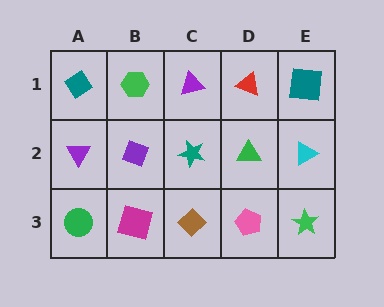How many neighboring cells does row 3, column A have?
2.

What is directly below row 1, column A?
A purple triangle.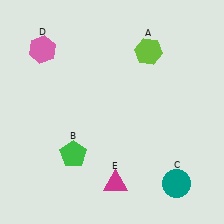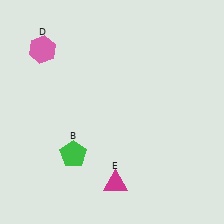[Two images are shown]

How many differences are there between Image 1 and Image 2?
There are 2 differences between the two images.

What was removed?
The lime hexagon (A), the teal circle (C) were removed in Image 2.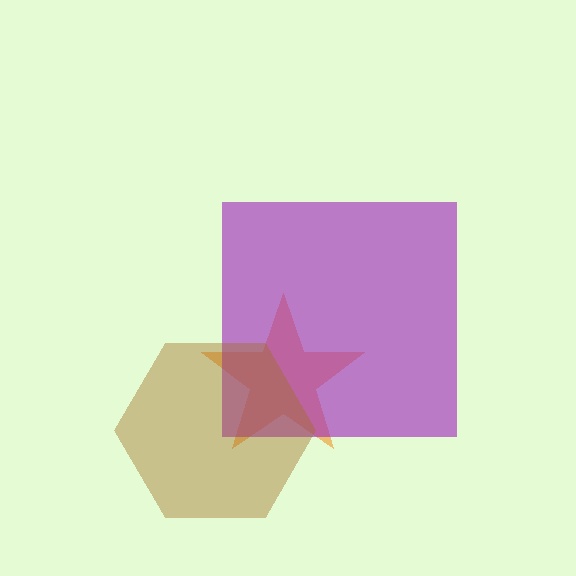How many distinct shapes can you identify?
There are 3 distinct shapes: an orange star, a purple square, a brown hexagon.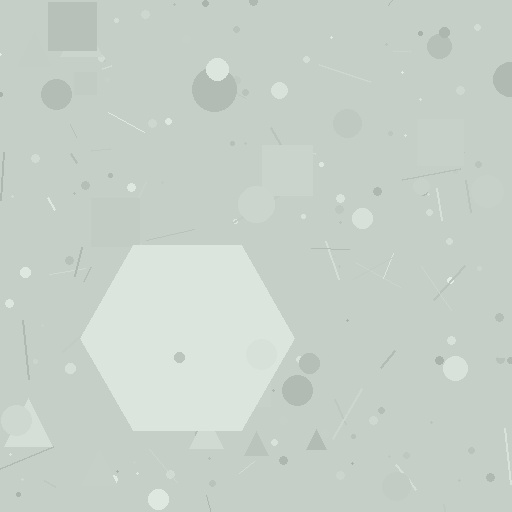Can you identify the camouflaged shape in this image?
The camouflaged shape is a hexagon.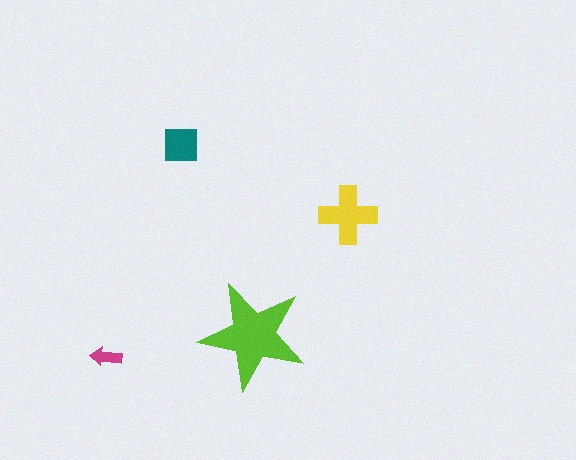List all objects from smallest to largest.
The magenta arrow, the teal square, the yellow cross, the lime star.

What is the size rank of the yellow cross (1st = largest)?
2nd.